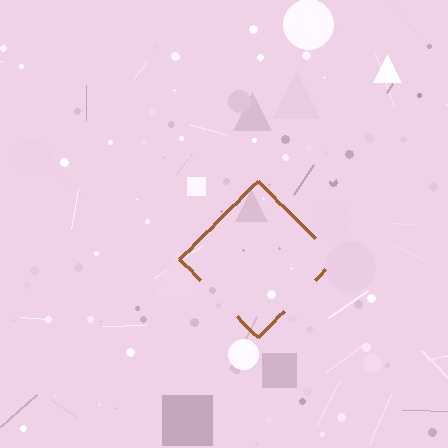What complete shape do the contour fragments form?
The contour fragments form a diamond.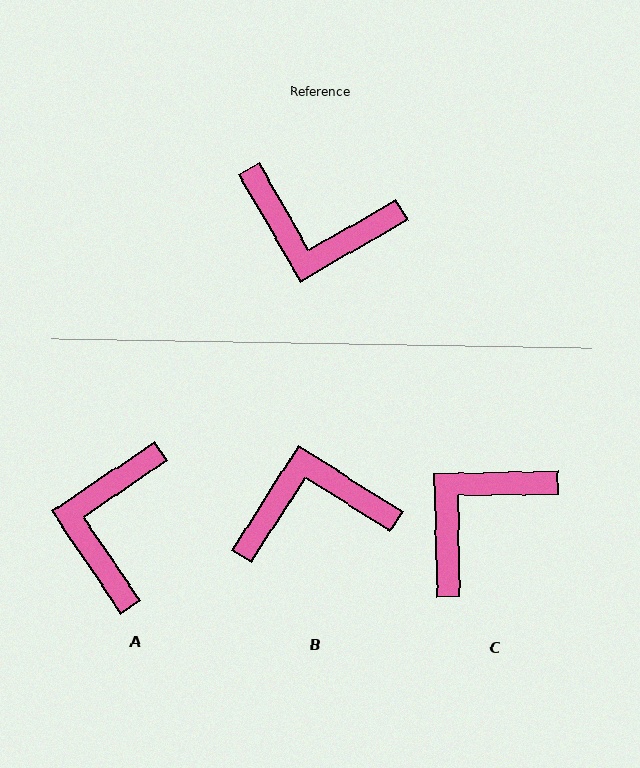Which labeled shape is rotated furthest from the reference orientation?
B, about 152 degrees away.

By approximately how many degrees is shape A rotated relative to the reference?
Approximately 86 degrees clockwise.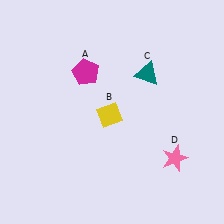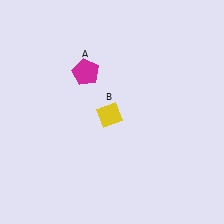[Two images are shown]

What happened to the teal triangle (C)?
The teal triangle (C) was removed in Image 2. It was in the top-right area of Image 1.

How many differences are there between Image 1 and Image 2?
There are 2 differences between the two images.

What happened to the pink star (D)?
The pink star (D) was removed in Image 2. It was in the bottom-right area of Image 1.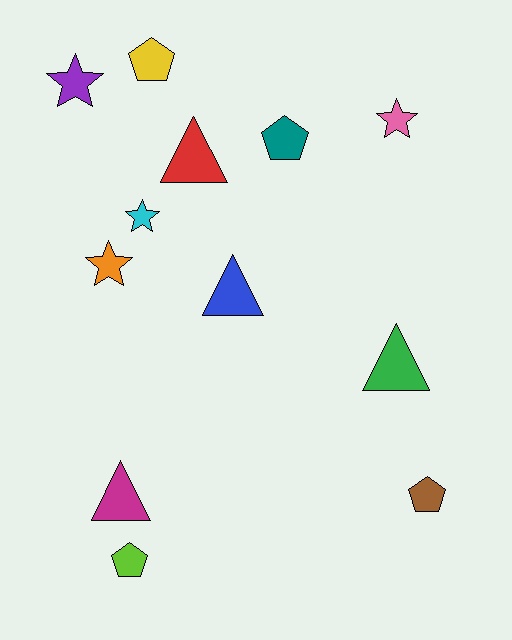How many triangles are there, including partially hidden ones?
There are 4 triangles.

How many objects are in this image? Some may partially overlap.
There are 12 objects.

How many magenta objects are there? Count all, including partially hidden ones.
There is 1 magenta object.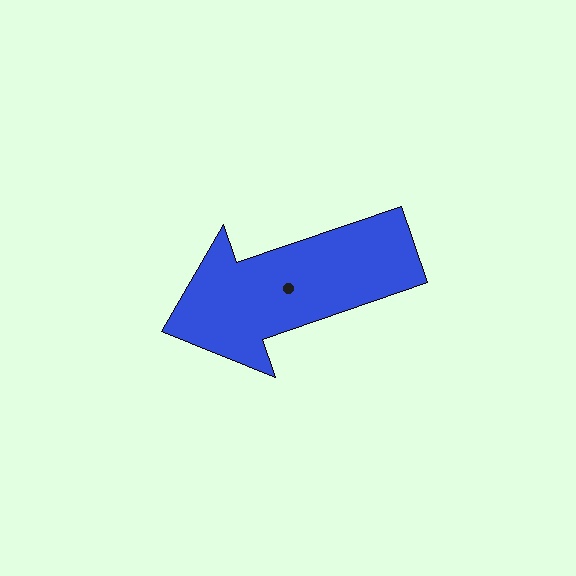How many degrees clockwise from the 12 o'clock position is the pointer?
Approximately 251 degrees.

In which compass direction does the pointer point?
West.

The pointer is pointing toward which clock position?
Roughly 8 o'clock.